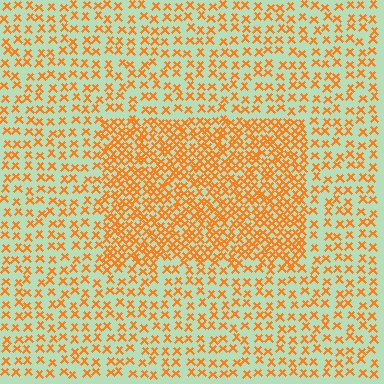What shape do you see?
I see a rectangle.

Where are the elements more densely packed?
The elements are more densely packed inside the rectangle boundary.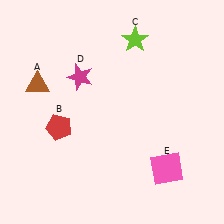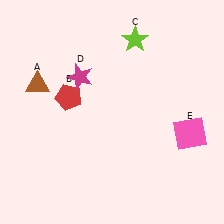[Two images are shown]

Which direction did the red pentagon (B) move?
The red pentagon (B) moved up.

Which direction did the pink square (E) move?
The pink square (E) moved up.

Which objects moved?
The objects that moved are: the red pentagon (B), the pink square (E).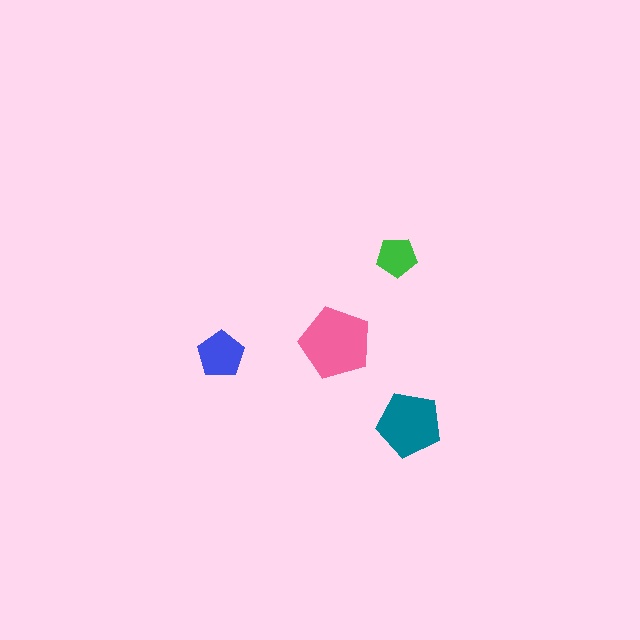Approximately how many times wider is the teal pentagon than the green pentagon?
About 1.5 times wider.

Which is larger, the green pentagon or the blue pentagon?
The blue one.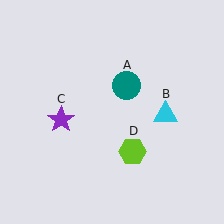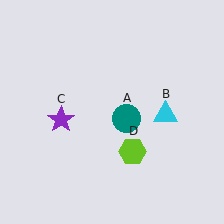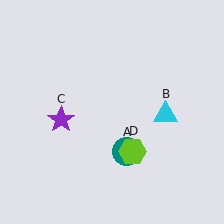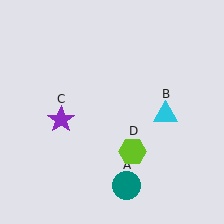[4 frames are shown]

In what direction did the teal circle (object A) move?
The teal circle (object A) moved down.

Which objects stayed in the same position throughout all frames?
Cyan triangle (object B) and purple star (object C) and lime hexagon (object D) remained stationary.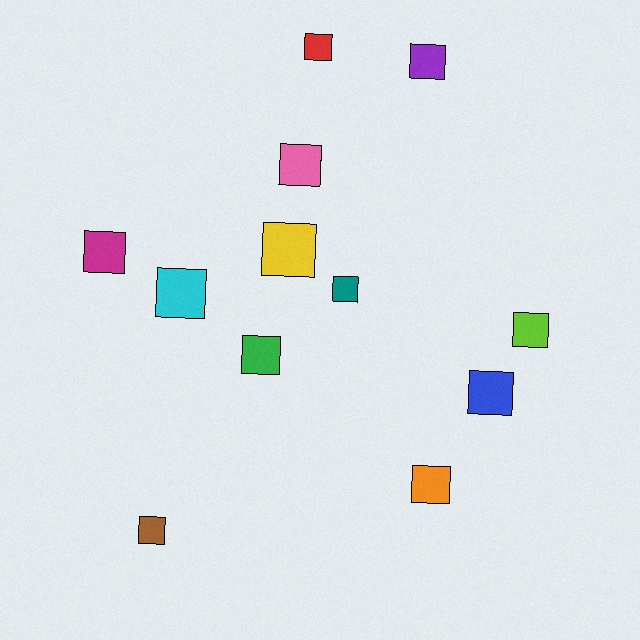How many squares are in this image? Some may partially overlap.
There are 12 squares.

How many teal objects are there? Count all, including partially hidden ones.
There is 1 teal object.